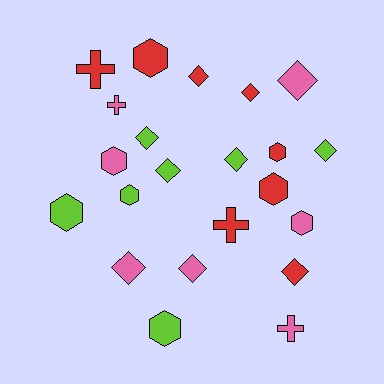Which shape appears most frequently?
Diamond, with 10 objects.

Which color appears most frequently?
Red, with 8 objects.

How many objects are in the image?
There are 22 objects.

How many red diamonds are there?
There are 3 red diamonds.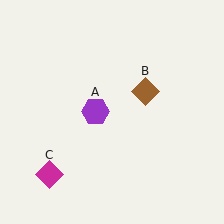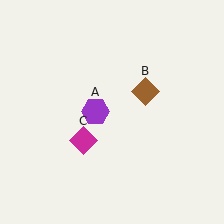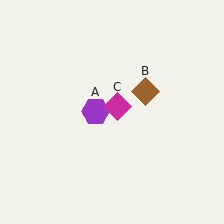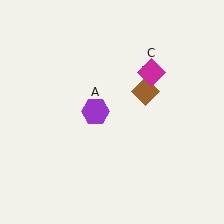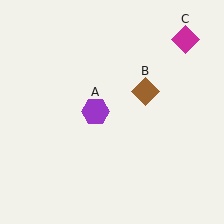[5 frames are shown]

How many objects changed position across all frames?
1 object changed position: magenta diamond (object C).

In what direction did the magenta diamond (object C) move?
The magenta diamond (object C) moved up and to the right.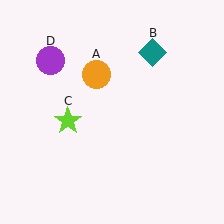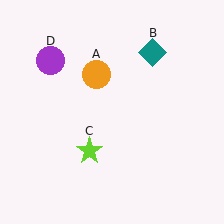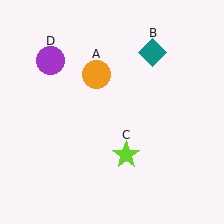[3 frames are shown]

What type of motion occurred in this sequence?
The lime star (object C) rotated counterclockwise around the center of the scene.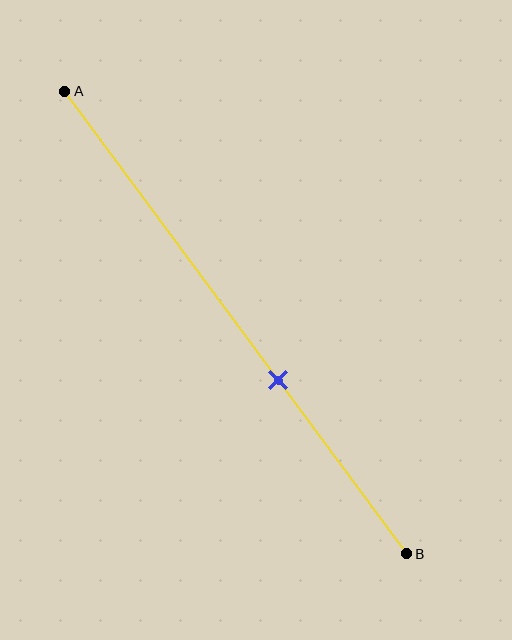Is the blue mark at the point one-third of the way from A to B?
No, the mark is at about 60% from A, not at the 33% one-third point.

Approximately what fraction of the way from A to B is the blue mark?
The blue mark is approximately 60% of the way from A to B.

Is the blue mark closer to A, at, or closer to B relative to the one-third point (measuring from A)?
The blue mark is closer to point B than the one-third point of segment AB.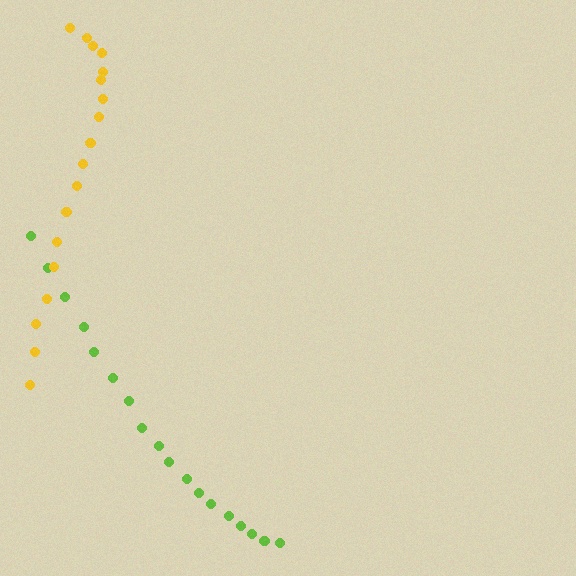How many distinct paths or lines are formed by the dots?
There are 2 distinct paths.